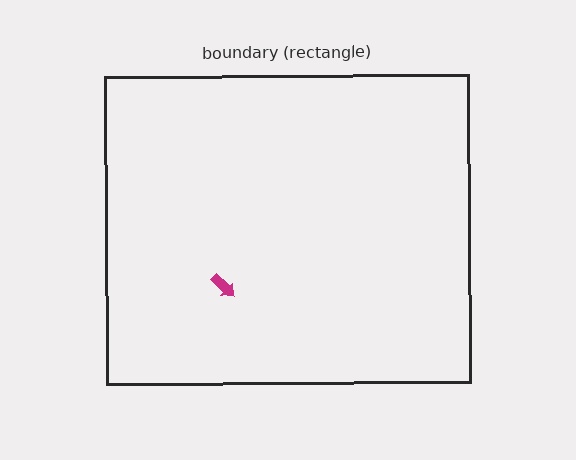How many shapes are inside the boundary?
1 inside, 0 outside.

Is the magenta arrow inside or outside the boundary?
Inside.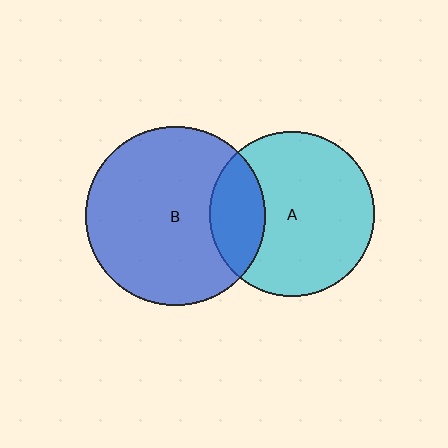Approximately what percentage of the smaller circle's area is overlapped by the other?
Approximately 25%.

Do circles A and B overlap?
Yes.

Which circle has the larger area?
Circle B (blue).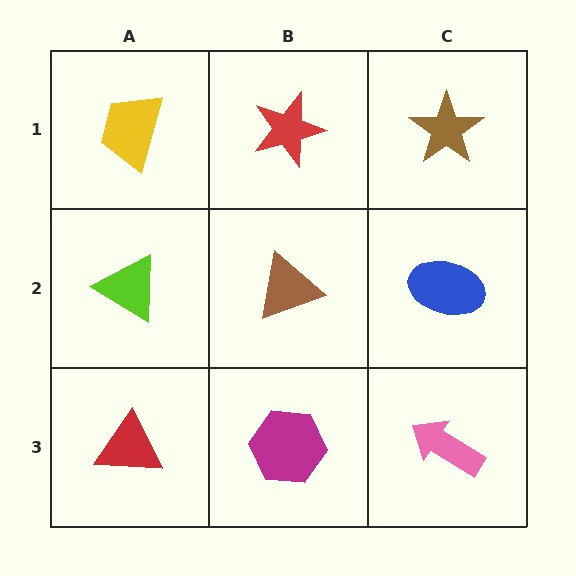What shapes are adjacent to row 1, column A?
A lime triangle (row 2, column A), a red star (row 1, column B).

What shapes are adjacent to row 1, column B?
A brown triangle (row 2, column B), a yellow trapezoid (row 1, column A), a brown star (row 1, column C).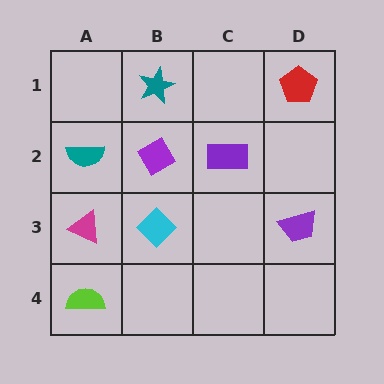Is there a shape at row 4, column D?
No, that cell is empty.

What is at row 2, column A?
A teal semicircle.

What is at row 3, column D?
A purple trapezoid.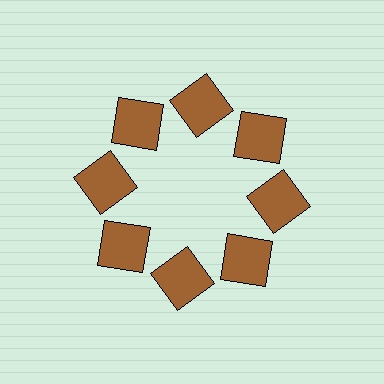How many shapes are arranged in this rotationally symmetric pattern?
There are 8 shapes, arranged in 8 groups of 1.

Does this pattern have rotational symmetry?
Yes, this pattern has 8-fold rotational symmetry. It looks the same after rotating 45 degrees around the center.